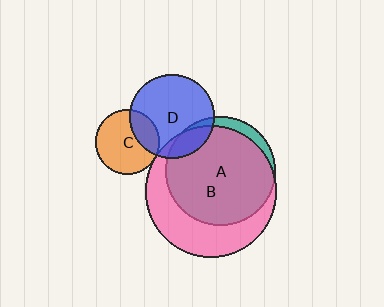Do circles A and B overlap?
Yes.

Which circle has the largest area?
Circle B (pink).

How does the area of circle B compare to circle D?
Approximately 2.4 times.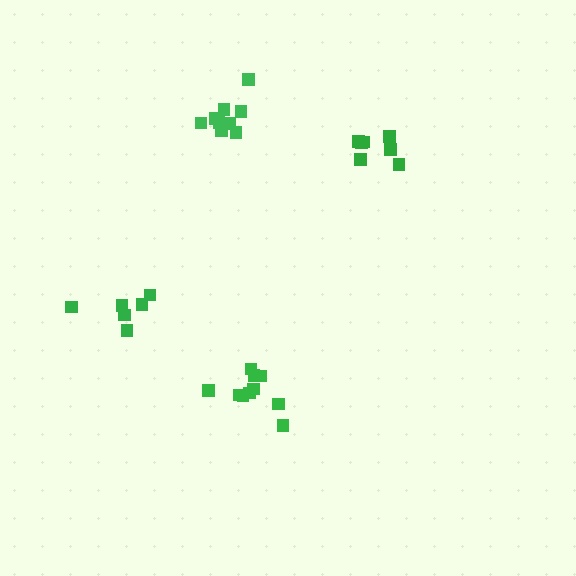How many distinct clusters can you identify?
There are 4 distinct clusters.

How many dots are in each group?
Group 1: 10 dots, Group 2: 10 dots, Group 3: 6 dots, Group 4: 7 dots (33 total).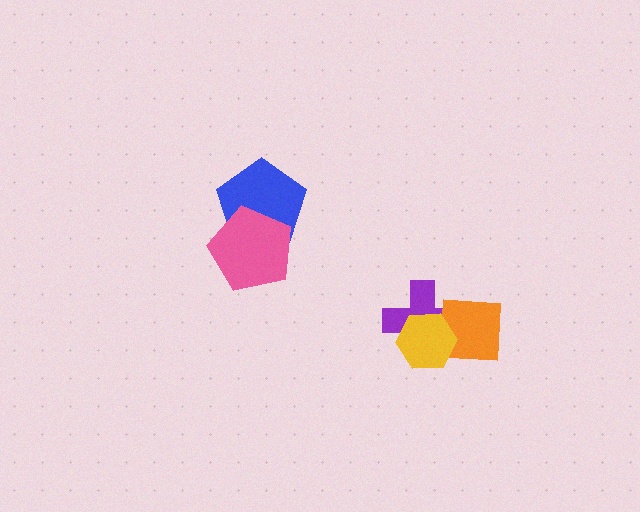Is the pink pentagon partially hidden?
No, no other shape covers it.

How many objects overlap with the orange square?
2 objects overlap with the orange square.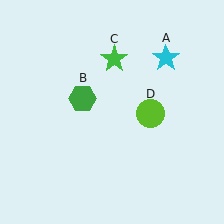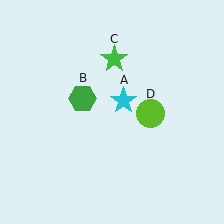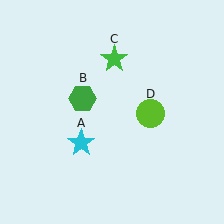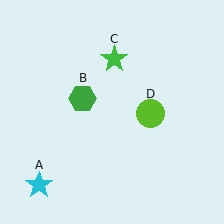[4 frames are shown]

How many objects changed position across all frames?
1 object changed position: cyan star (object A).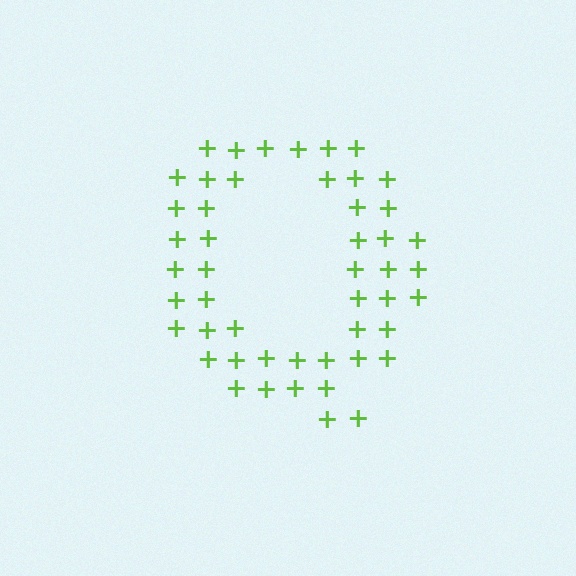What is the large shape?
The large shape is the letter Q.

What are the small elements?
The small elements are plus signs.